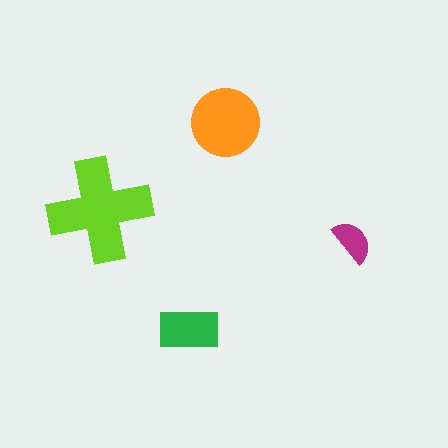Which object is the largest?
The lime cross.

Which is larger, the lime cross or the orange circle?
The lime cross.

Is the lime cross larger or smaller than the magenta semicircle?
Larger.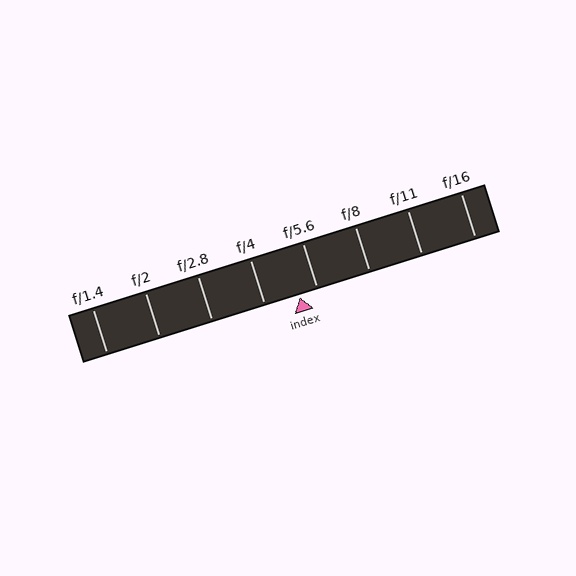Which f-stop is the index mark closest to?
The index mark is closest to f/5.6.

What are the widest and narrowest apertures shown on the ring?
The widest aperture shown is f/1.4 and the narrowest is f/16.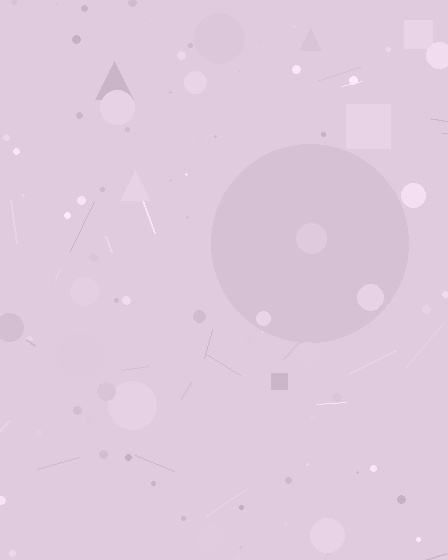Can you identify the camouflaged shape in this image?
The camouflaged shape is a circle.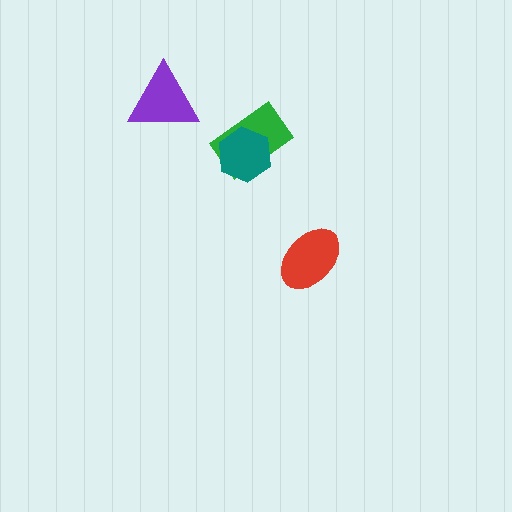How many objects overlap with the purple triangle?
0 objects overlap with the purple triangle.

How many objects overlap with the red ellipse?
0 objects overlap with the red ellipse.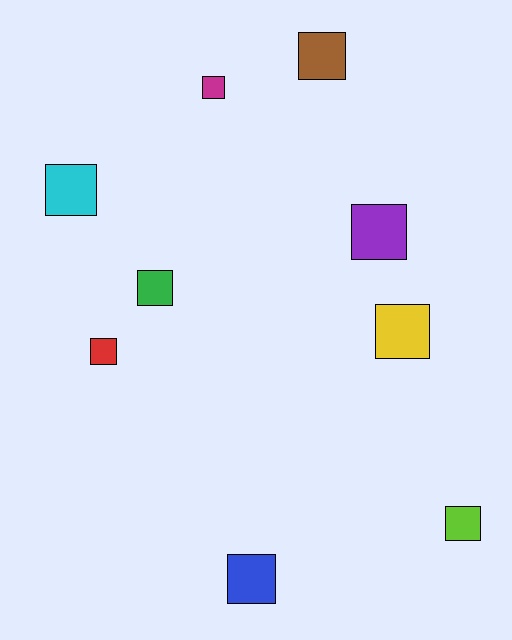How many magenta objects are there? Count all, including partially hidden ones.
There is 1 magenta object.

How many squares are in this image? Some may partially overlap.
There are 9 squares.